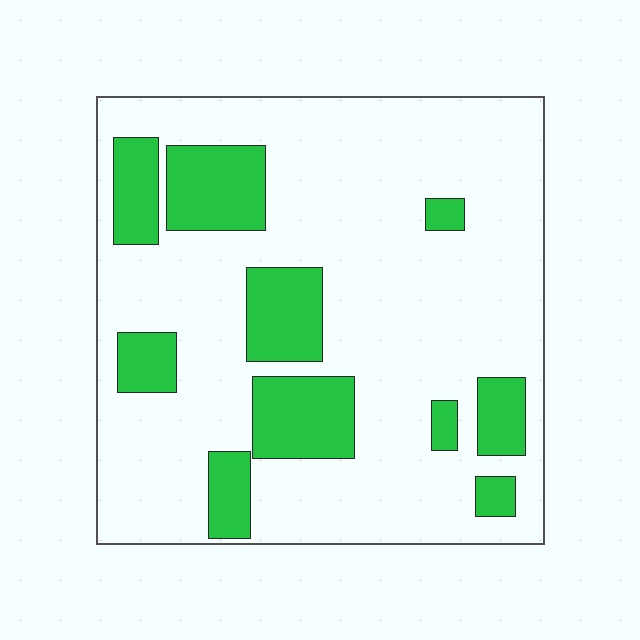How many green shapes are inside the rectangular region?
10.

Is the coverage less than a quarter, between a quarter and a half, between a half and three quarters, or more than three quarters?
Less than a quarter.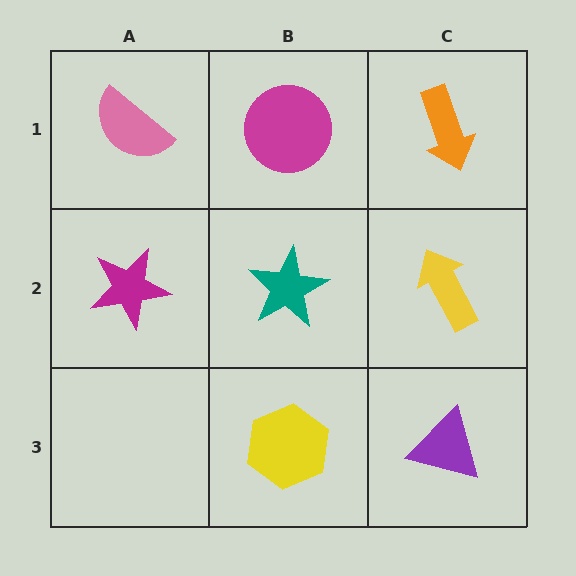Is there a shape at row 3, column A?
No, that cell is empty.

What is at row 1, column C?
An orange arrow.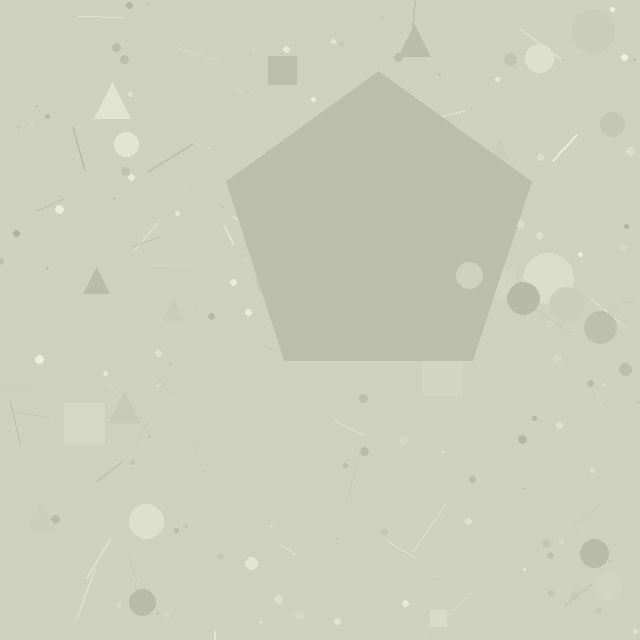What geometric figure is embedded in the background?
A pentagon is embedded in the background.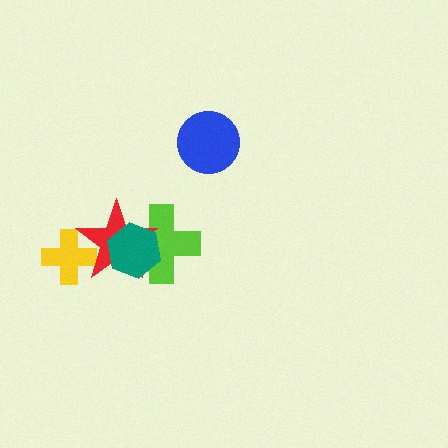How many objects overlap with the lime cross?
2 objects overlap with the lime cross.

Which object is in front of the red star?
The teal hexagon is in front of the red star.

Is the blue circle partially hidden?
No, no other shape covers it.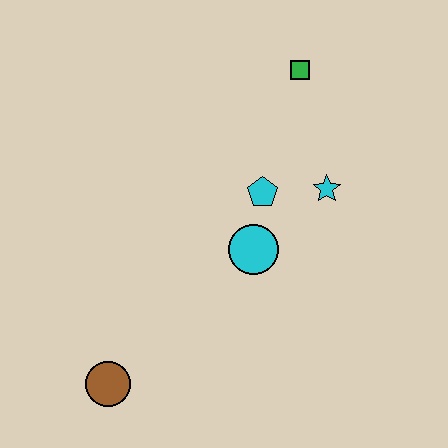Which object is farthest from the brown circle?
The green square is farthest from the brown circle.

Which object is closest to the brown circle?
The cyan circle is closest to the brown circle.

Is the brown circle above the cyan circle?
No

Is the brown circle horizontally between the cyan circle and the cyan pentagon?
No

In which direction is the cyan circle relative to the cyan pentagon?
The cyan circle is below the cyan pentagon.